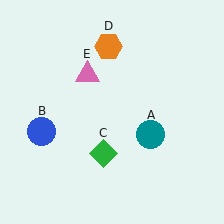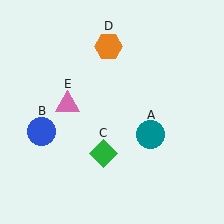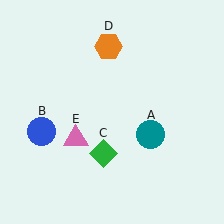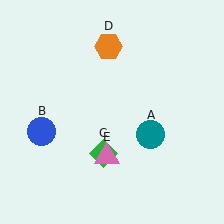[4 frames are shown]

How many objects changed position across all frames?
1 object changed position: pink triangle (object E).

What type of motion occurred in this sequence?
The pink triangle (object E) rotated counterclockwise around the center of the scene.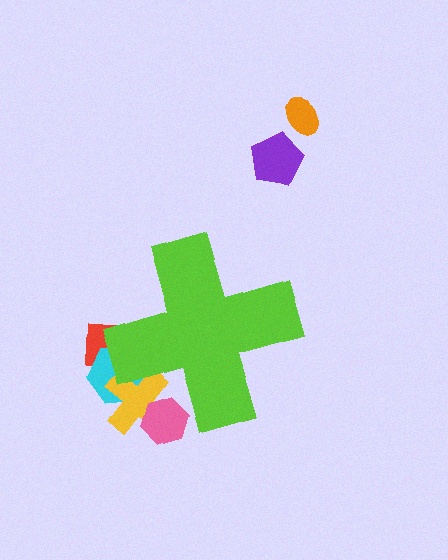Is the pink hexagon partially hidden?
Yes, the pink hexagon is partially hidden behind the lime cross.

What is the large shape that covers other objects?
A lime cross.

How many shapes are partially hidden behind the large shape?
4 shapes are partially hidden.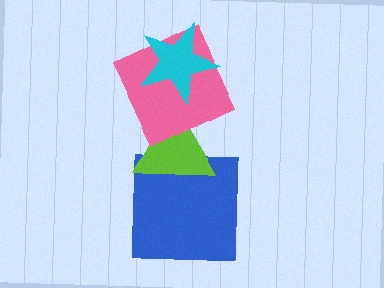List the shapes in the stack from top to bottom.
From top to bottom: the cyan star, the pink square, the lime triangle, the blue square.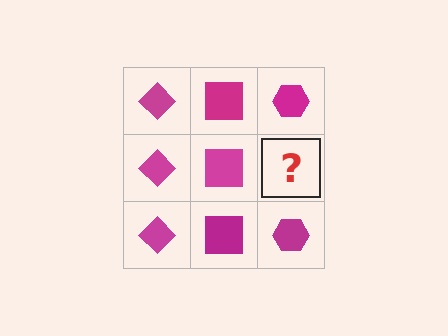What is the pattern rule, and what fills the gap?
The rule is that each column has a consistent shape. The gap should be filled with a magenta hexagon.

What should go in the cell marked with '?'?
The missing cell should contain a magenta hexagon.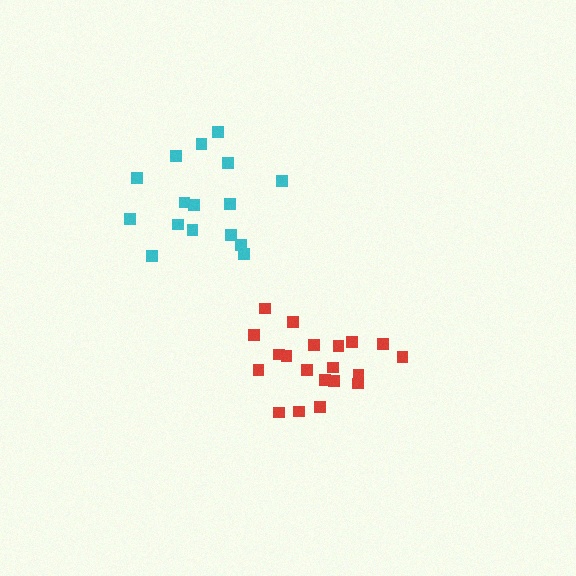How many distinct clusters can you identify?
There are 2 distinct clusters.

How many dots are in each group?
Group 1: 16 dots, Group 2: 20 dots (36 total).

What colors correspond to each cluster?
The clusters are colored: cyan, red.